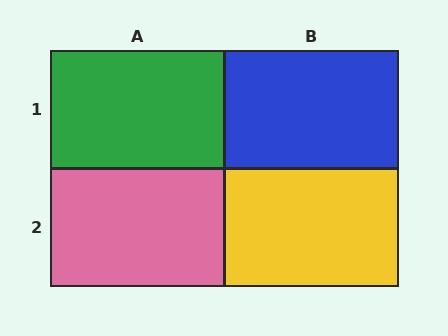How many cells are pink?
1 cell is pink.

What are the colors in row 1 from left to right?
Green, blue.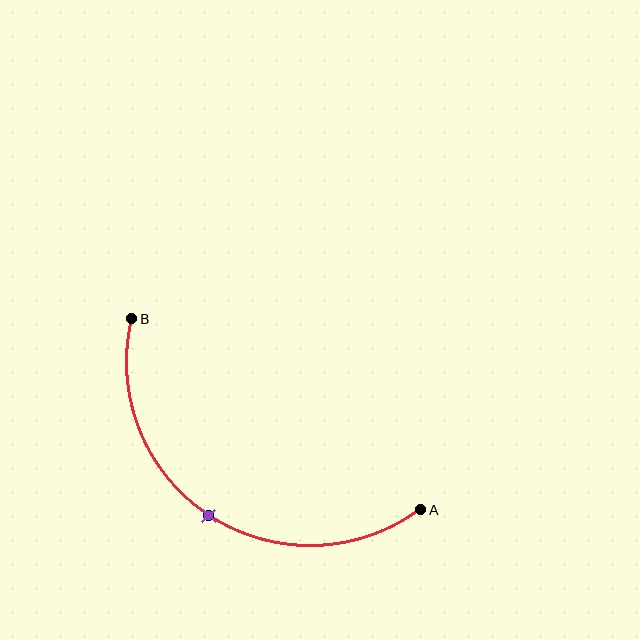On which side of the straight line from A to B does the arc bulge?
The arc bulges below the straight line connecting A and B.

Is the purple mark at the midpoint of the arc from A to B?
Yes. The purple mark lies on the arc at equal arc-length from both A and B — it is the arc midpoint.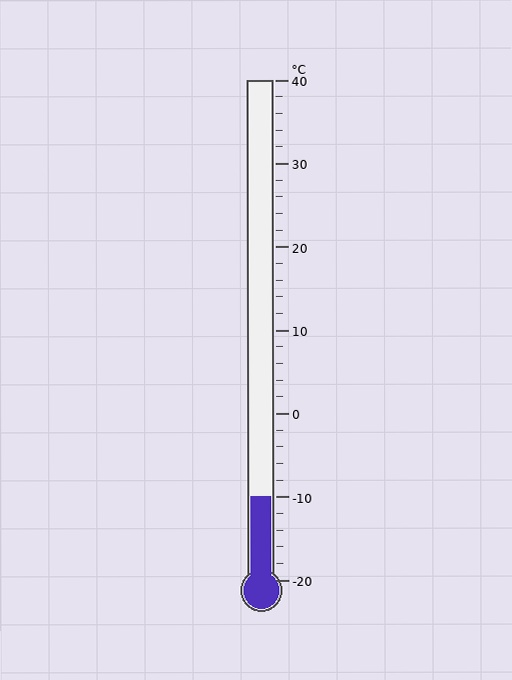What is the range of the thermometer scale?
The thermometer scale ranges from -20°C to 40°C.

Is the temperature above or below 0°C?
The temperature is below 0°C.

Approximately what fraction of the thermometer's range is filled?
The thermometer is filled to approximately 15% of its range.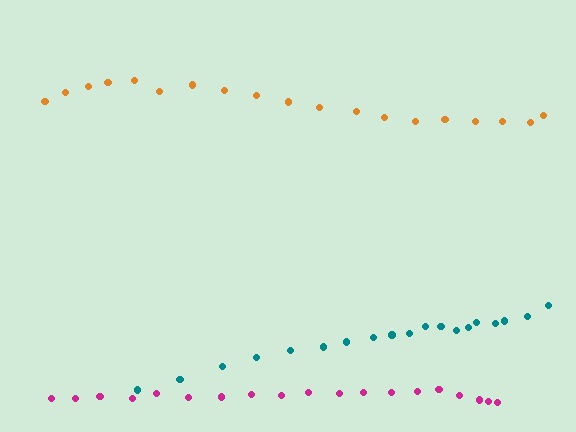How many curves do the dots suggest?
There are 3 distinct paths.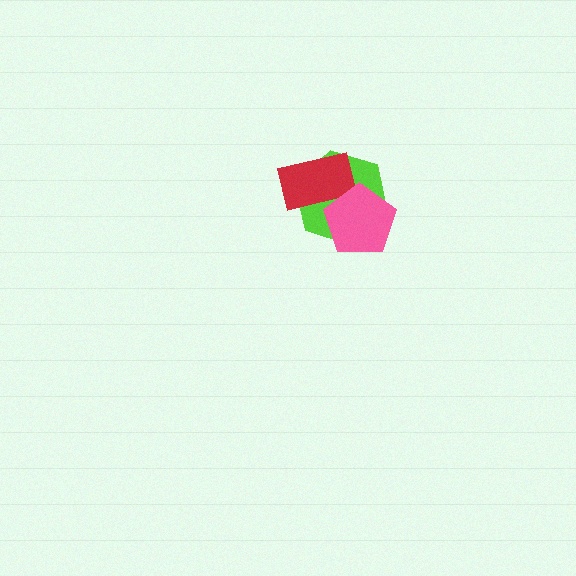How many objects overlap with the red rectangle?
2 objects overlap with the red rectangle.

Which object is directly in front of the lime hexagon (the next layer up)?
The red rectangle is directly in front of the lime hexagon.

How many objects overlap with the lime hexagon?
2 objects overlap with the lime hexagon.